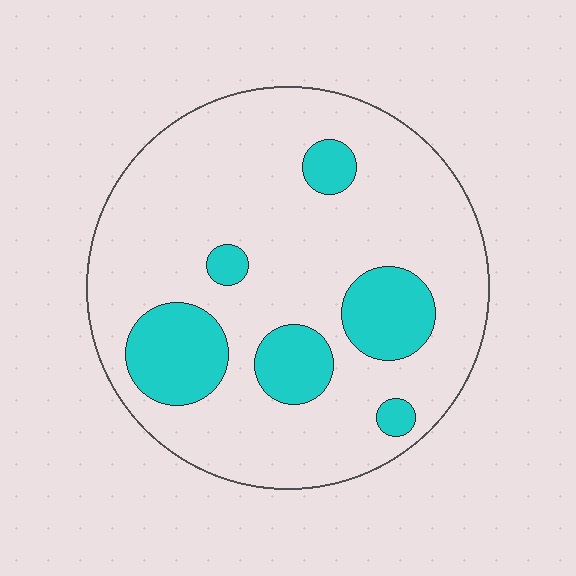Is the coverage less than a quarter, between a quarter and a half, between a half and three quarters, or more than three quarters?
Less than a quarter.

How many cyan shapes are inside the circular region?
6.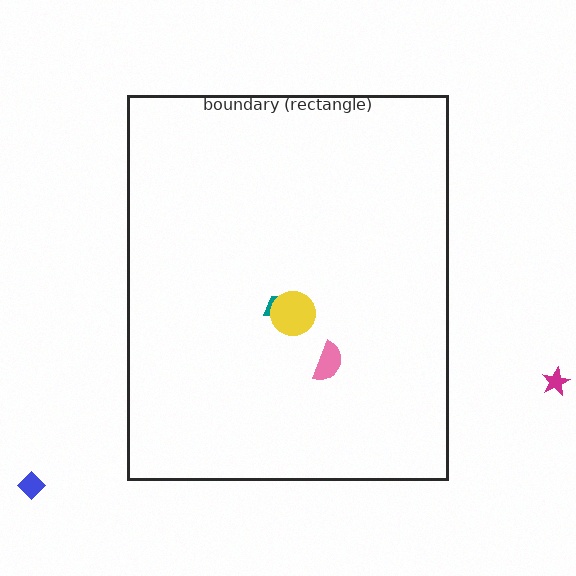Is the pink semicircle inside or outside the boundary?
Inside.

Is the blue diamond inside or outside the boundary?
Outside.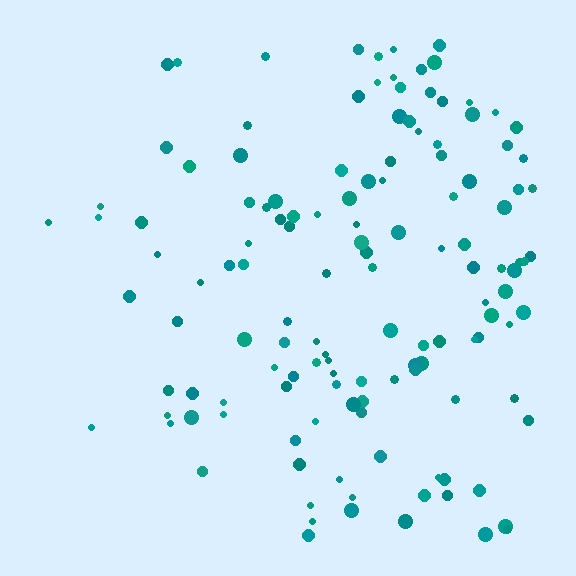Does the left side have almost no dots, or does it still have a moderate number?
Still a moderate number, just noticeably fewer than the right.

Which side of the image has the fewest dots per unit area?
The left.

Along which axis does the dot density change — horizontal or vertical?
Horizontal.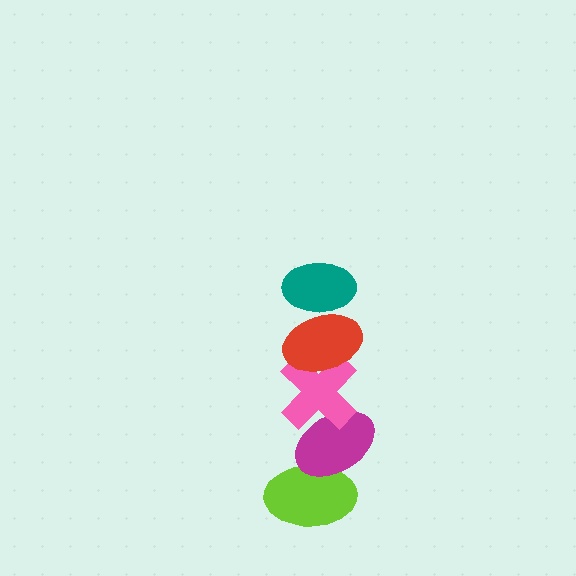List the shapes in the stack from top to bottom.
From top to bottom: the teal ellipse, the red ellipse, the pink cross, the magenta ellipse, the lime ellipse.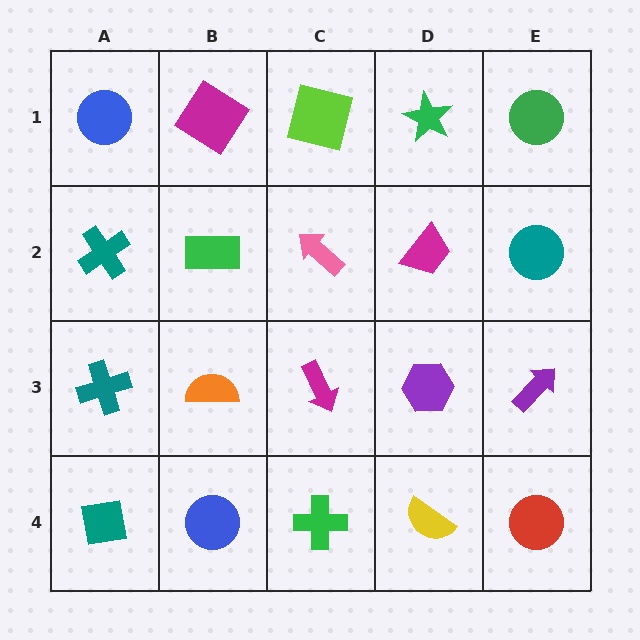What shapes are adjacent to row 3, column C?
A pink arrow (row 2, column C), a green cross (row 4, column C), an orange semicircle (row 3, column B), a purple hexagon (row 3, column D).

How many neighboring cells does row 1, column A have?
2.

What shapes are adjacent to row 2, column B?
A magenta diamond (row 1, column B), an orange semicircle (row 3, column B), a teal cross (row 2, column A), a pink arrow (row 2, column C).